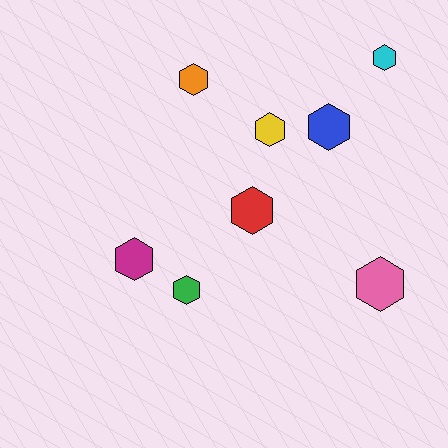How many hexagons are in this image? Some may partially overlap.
There are 8 hexagons.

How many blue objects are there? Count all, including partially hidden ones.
There is 1 blue object.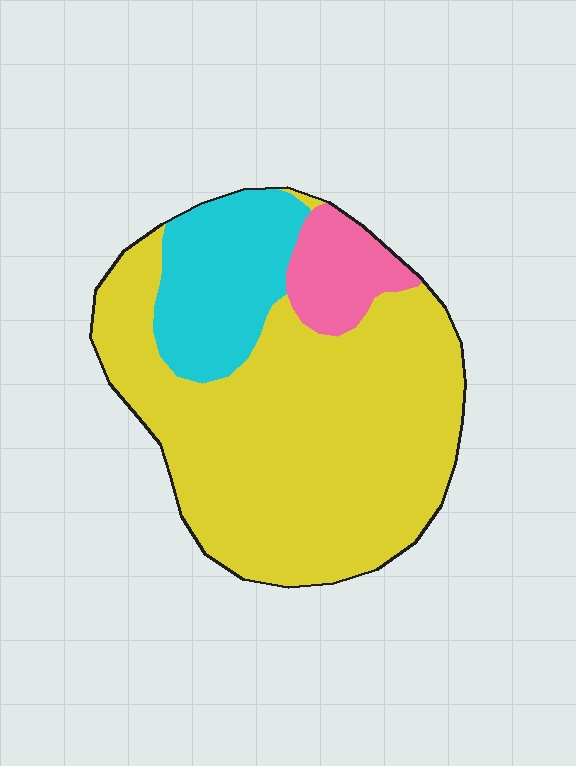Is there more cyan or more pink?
Cyan.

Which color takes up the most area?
Yellow, at roughly 70%.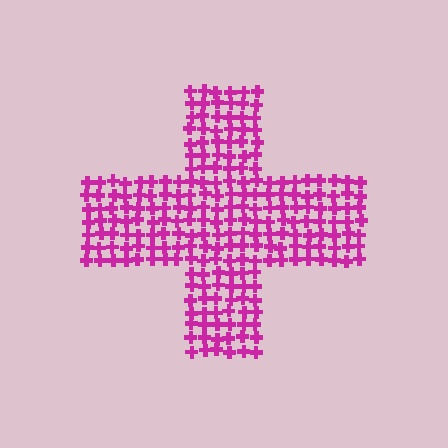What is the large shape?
The large shape is a cross.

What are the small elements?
The small elements are crosses.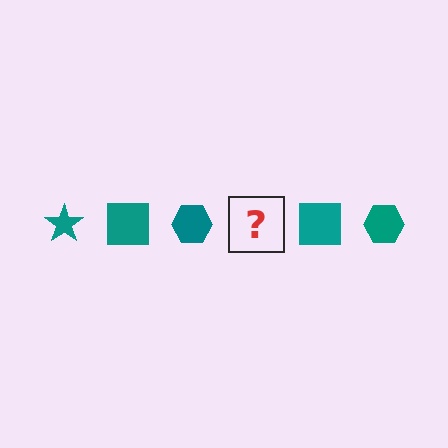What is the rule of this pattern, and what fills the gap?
The rule is that the pattern cycles through star, square, hexagon shapes in teal. The gap should be filled with a teal star.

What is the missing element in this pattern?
The missing element is a teal star.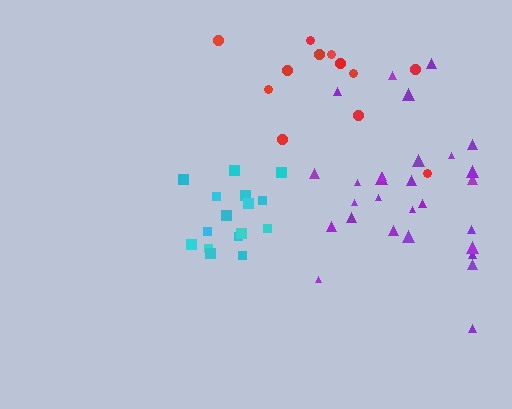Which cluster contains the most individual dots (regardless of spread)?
Purple (29).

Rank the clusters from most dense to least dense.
cyan, purple, red.